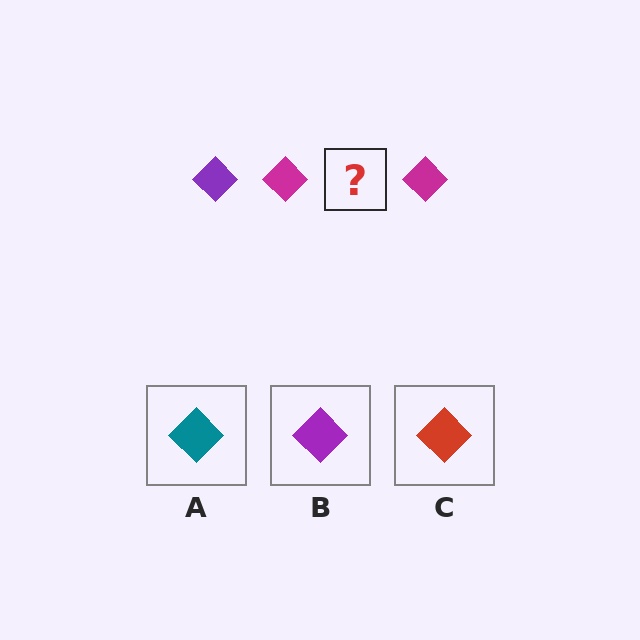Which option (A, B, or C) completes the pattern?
B.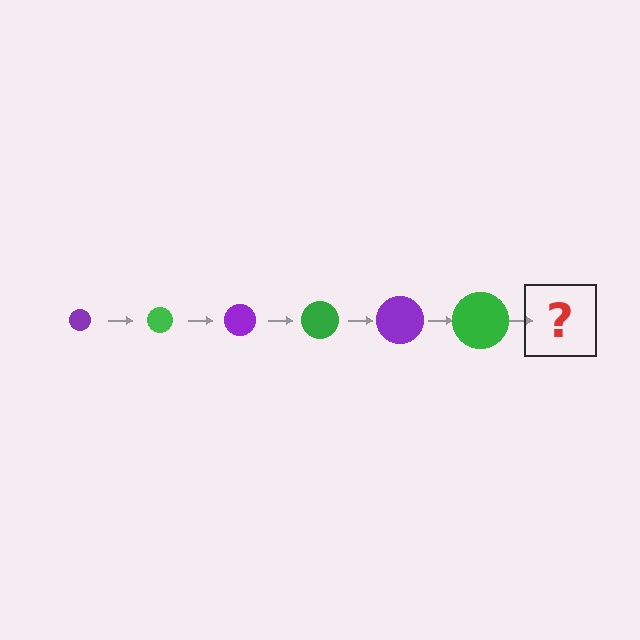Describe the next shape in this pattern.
It should be a purple circle, larger than the previous one.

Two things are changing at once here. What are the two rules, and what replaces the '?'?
The two rules are that the circle grows larger each step and the color cycles through purple and green. The '?' should be a purple circle, larger than the previous one.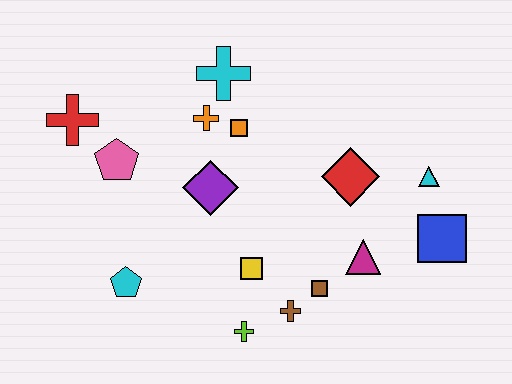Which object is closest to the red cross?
The pink pentagon is closest to the red cross.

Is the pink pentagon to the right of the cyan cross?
No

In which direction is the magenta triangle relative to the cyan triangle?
The magenta triangle is below the cyan triangle.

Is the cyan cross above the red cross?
Yes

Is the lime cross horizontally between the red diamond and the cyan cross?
Yes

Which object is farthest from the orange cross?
The blue square is farthest from the orange cross.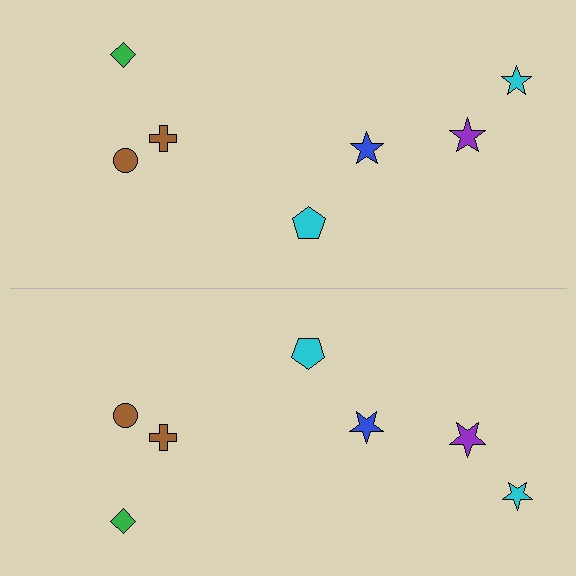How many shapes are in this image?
There are 14 shapes in this image.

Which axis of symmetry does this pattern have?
The pattern has a horizontal axis of symmetry running through the center of the image.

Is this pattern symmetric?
Yes, this pattern has bilateral (reflection) symmetry.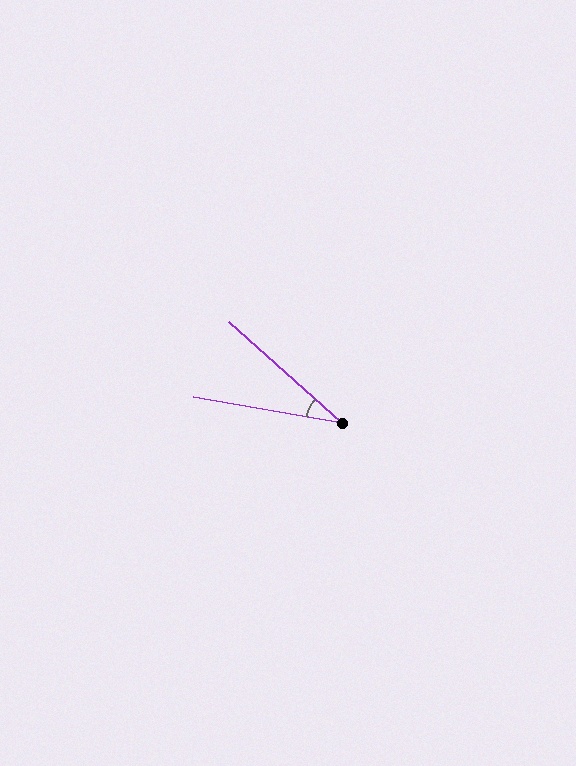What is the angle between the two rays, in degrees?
Approximately 32 degrees.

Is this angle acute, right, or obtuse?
It is acute.